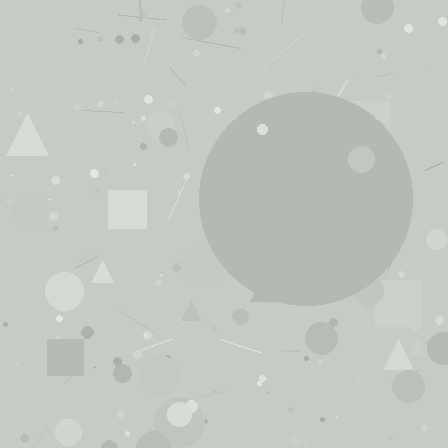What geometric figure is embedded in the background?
A circle is embedded in the background.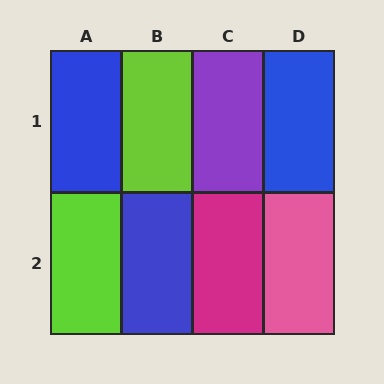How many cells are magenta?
1 cell is magenta.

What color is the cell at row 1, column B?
Lime.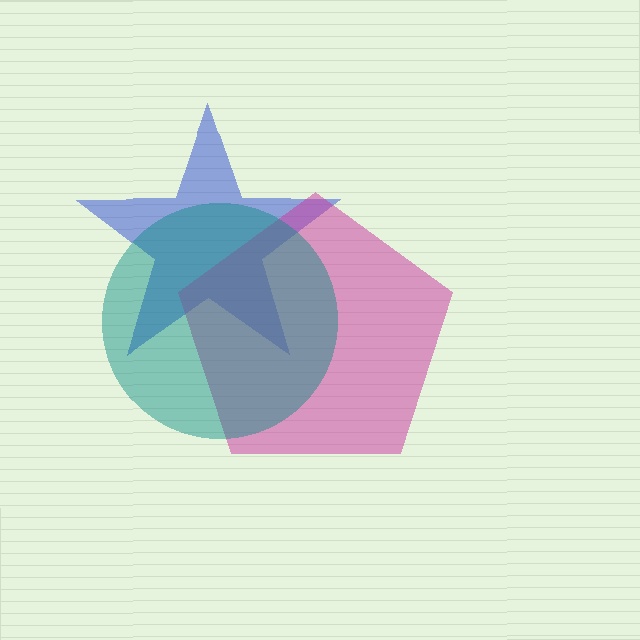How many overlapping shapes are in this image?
There are 3 overlapping shapes in the image.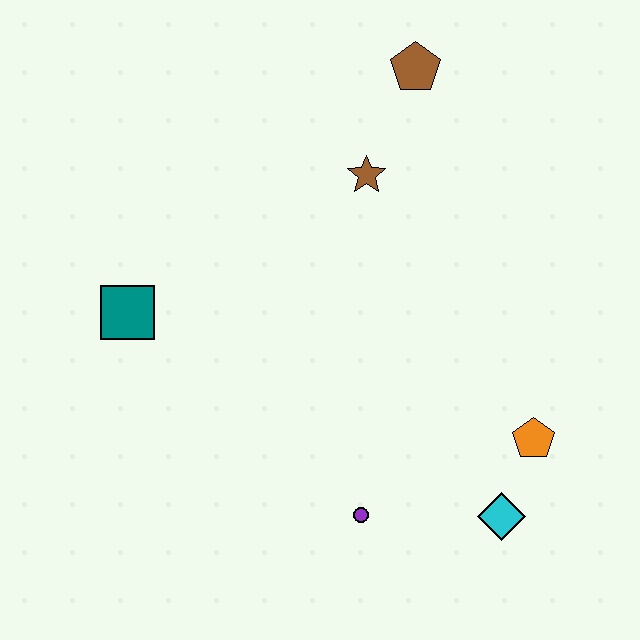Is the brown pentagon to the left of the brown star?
No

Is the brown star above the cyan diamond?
Yes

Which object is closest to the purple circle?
The cyan diamond is closest to the purple circle.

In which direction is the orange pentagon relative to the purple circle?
The orange pentagon is to the right of the purple circle.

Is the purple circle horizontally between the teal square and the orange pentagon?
Yes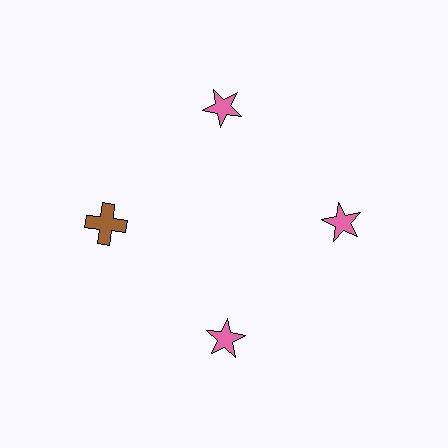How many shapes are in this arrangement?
There are 4 shapes arranged in a ring pattern.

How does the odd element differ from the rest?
It differs in both color (brown instead of pink) and shape (cross instead of star).